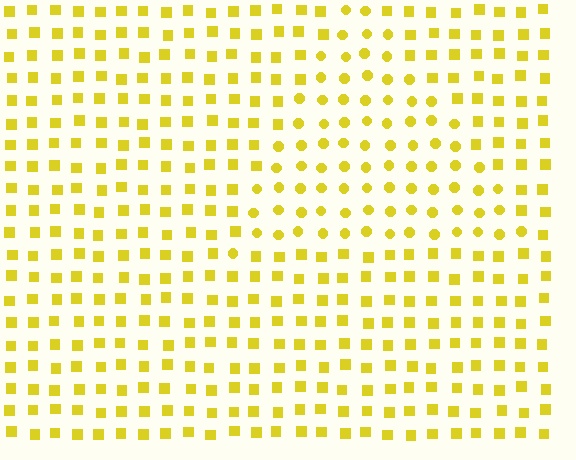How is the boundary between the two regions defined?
The boundary is defined by a change in element shape: circles inside vs. squares outside. All elements share the same color and spacing.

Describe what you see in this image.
The image is filled with small yellow elements arranged in a uniform grid. A triangle-shaped region contains circles, while the surrounding area contains squares. The boundary is defined purely by the change in element shape.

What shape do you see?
I see a triangle.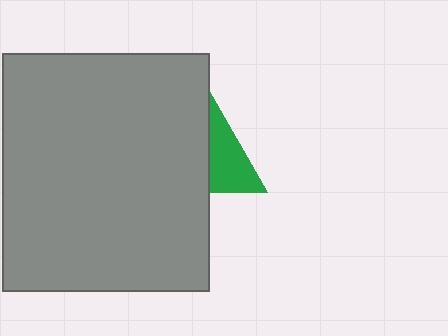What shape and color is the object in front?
The object in front is a gray rectangle.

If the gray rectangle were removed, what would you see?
You would see the complete green triangle.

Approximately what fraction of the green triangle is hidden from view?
Roughly 58% of the green triangle is hidden behind the gray rectangle.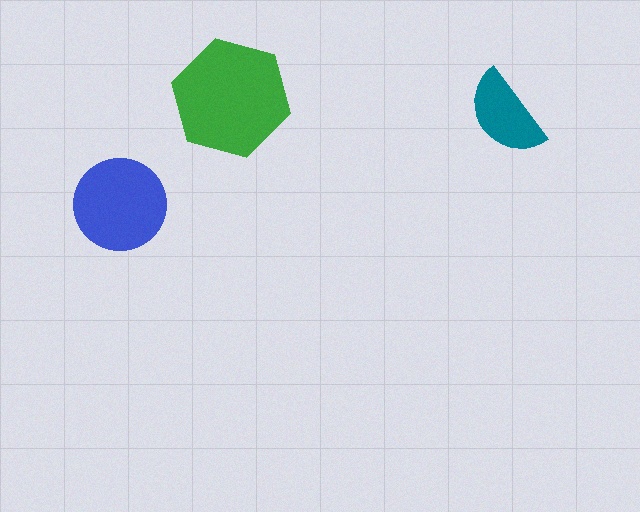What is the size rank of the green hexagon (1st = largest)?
1st.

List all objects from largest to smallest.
The green hexagon, the blue circle, the teal semicircle.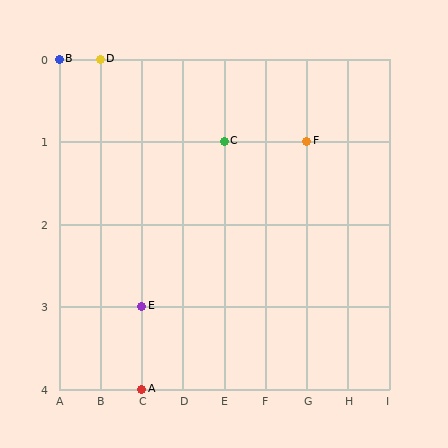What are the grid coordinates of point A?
Point A is at grid coordinates (C, 4).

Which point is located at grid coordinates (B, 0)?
Point D is at (B, 0).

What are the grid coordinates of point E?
Point E is at grid coordinates (C, 3).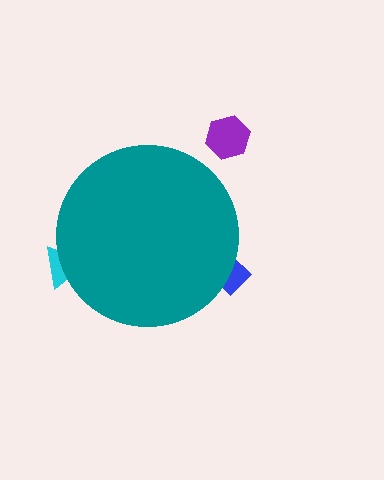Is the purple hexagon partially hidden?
No, the purple hexagon is fully visible.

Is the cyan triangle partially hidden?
Yes, the cyan triangle is partially hidden behind the teal circle.